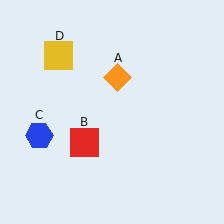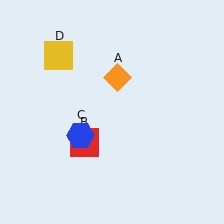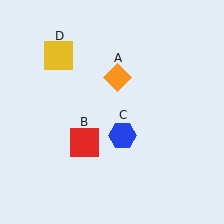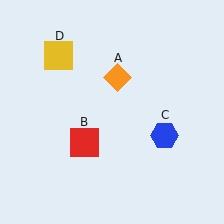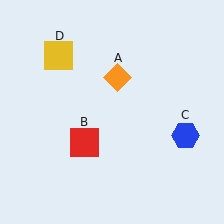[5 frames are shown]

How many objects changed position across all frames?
1 object changed position: blue hexagon (object C).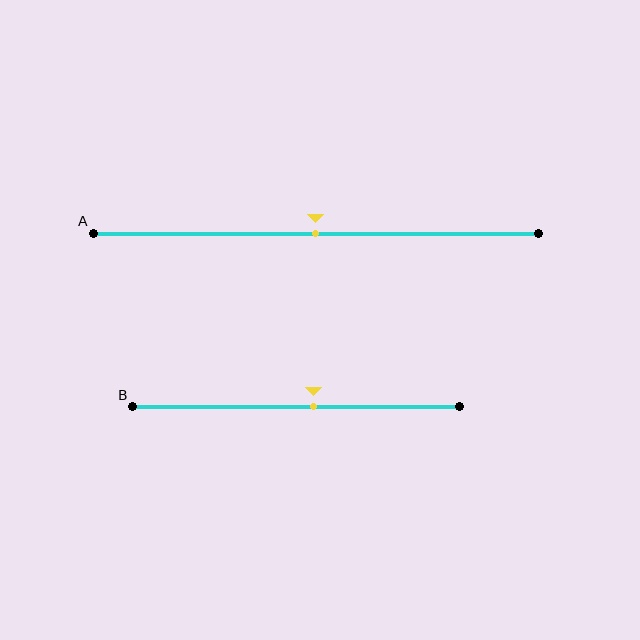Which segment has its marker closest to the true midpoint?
Segment A has its marker closest to the true midpoint.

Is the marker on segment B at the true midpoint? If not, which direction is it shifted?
No, the marker on segment B is shifted to the right by about 5% of the segment length.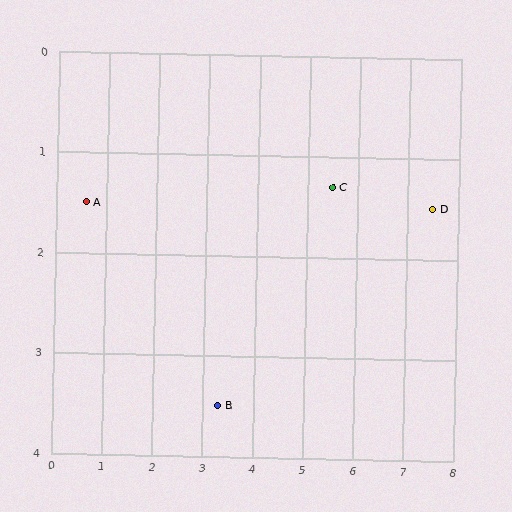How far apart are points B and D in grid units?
Points B and D are about 4.7 grid units apart.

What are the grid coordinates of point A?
Point A is at approximately (0.6, 1.5).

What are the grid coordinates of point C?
Point C is at approximately (5.5, 1.3).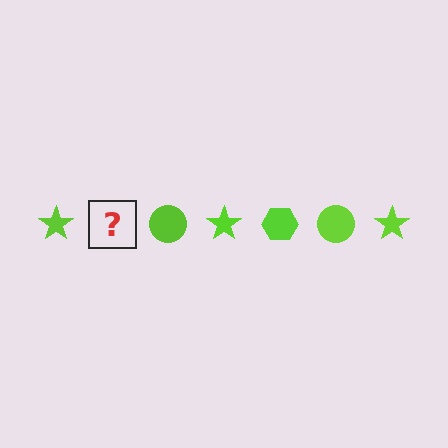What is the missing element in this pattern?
The missing element is a lime hexagon.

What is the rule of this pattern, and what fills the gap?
The rule is that the pattern cycles through star, hexagon, circle shapes in lime. The gap should be filled with a lime hexagon.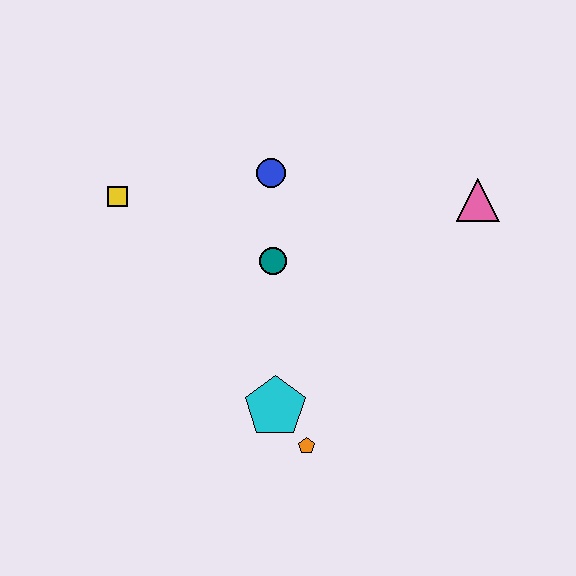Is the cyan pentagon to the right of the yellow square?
Yes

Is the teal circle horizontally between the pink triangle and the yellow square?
Yes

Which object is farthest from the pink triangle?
The yellow square is farthest from the pink triangle.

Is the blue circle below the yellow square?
No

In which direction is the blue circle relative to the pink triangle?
The blue circle is to the left of the pink triangle.